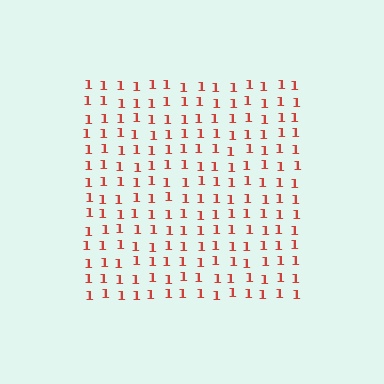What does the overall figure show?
The overall figure shows a square.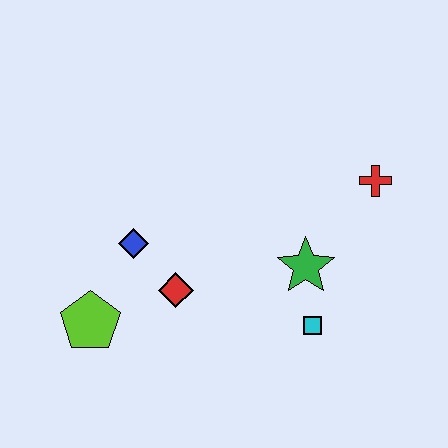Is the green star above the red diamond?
Yes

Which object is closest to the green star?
The cyan square is closest to the green star.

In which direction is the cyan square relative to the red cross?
The cyan square is below the red cross.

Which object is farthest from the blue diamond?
The red cross is farthest from the blue diamond.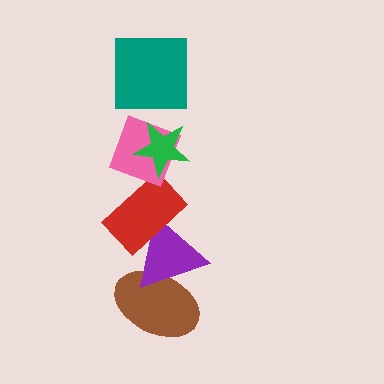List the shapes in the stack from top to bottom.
From top to bottom: the teal square, the green star, the pink diamond, the red rectangle, the purple triangle, the brown ellipse.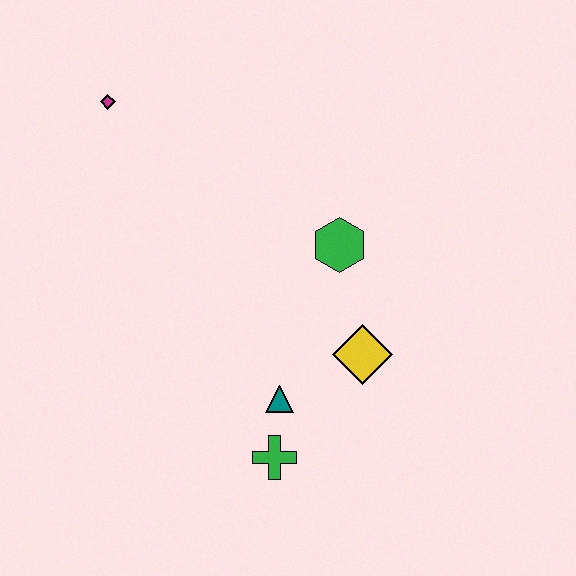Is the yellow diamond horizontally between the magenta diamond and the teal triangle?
No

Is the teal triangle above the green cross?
Yes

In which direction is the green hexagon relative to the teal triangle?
The green hexagon is above the teal triangle.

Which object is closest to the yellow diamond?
The teal triangle is closest to the yellow diamond.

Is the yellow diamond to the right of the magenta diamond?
Yes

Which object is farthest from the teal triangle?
The magenta diamond is farthest from the teal triangle.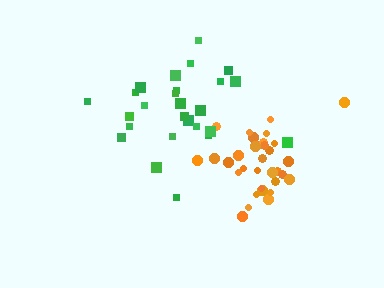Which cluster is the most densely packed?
Orange.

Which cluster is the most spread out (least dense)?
Green.